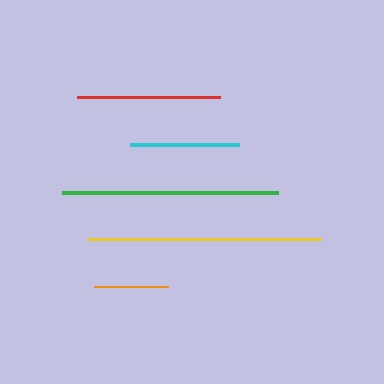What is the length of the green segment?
The green segment is approximately 216 pixels long.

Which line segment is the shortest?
The orange line is the shortest at approximately 74 pixels.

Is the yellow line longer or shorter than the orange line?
The yellow line is longer than the orange line.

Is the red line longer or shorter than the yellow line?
The yellow line is longer than the red line.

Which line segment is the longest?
The yellow line is the longest at approximately 233 pixels.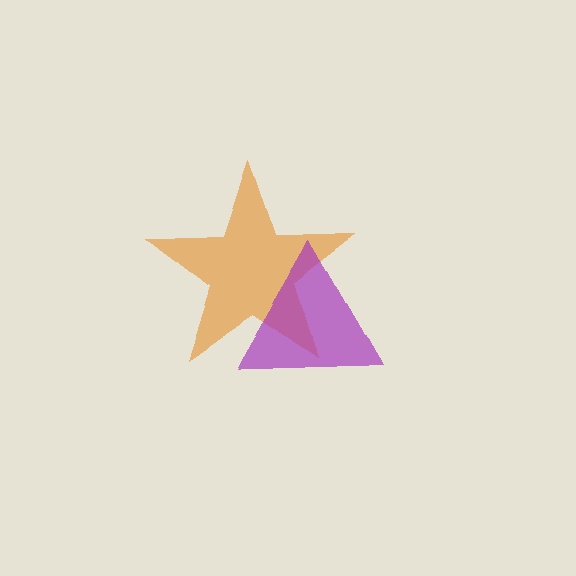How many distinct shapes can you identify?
There are 2 distinct shapes: an orange star, a purple triangle.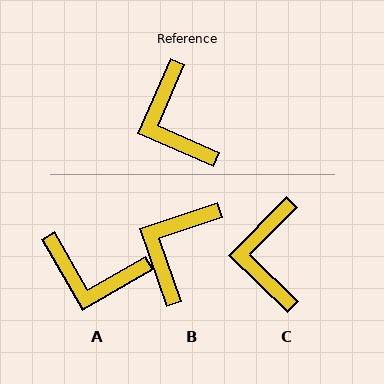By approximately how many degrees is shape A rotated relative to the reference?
Approximately 53 degrees counter-clockwise.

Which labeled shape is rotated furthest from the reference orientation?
A, about 53 degrees away.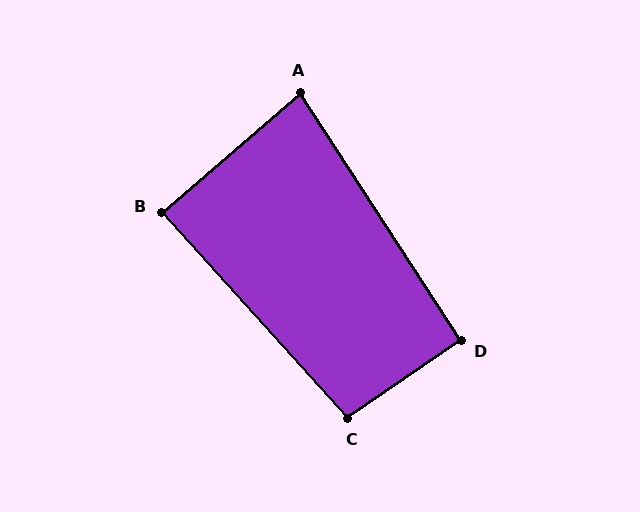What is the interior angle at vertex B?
Approximately 89 degrees (approximately right).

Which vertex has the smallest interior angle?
A, at approximately 82 degrees.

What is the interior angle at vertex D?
Approximately 91 degrees (approximately right).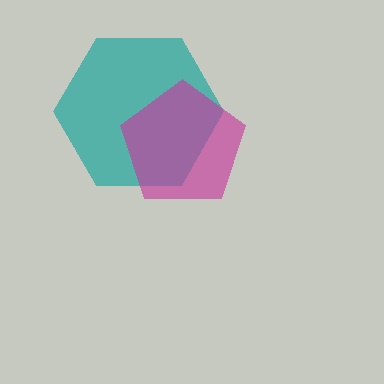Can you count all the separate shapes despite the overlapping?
Yes, there are 2 separate shapes.